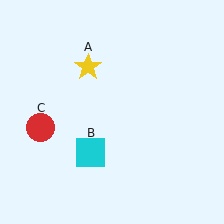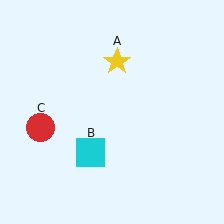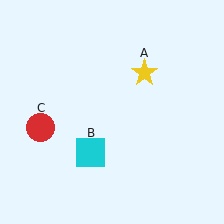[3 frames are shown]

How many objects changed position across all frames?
1 object changed position: yellow star (object A).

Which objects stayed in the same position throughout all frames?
Cyan square (object B) and red circle (object C) remained stationary.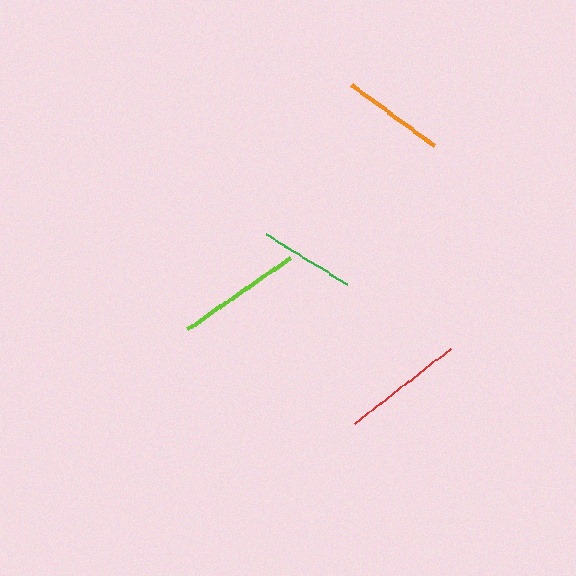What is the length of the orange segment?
The orange segment is approximately 103 pixels long.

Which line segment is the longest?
The lime line is the longest at approximately 124 pixels.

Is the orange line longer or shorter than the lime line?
The lime line is longer than the orange line.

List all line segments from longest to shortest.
From longest to shortest: lime, red, orange, green.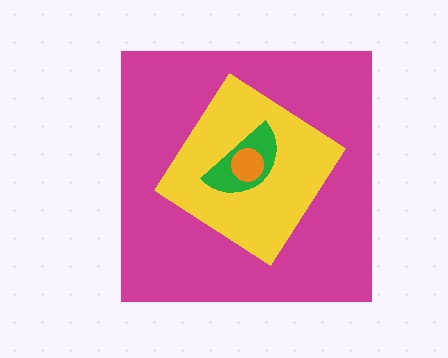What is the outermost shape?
The magenta square.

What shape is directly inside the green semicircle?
The orange circle.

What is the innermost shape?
The orange circle.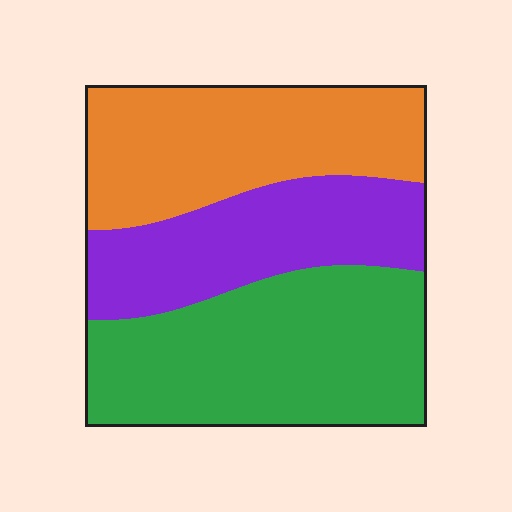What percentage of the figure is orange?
Orange takes up between a quarter and a half of the figure.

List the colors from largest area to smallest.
From largest to smallest: green, orange, purple.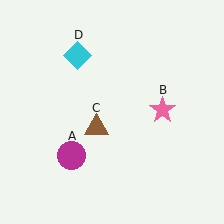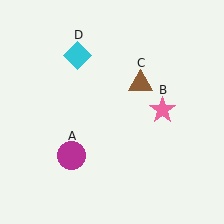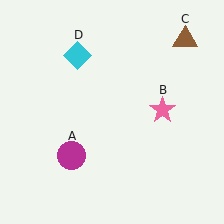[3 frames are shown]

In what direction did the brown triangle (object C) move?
The brown triangle (object C) moved up and to the right.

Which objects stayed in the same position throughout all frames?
Magenta circle (object A) and pink star (object B) and cyan diamond (object D) remained stationary.